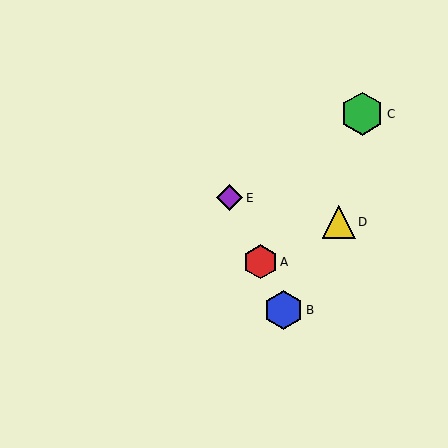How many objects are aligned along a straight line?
3 objects (A, B, E) are aligned along a straight line.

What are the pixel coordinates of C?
Object C is at (362, 114).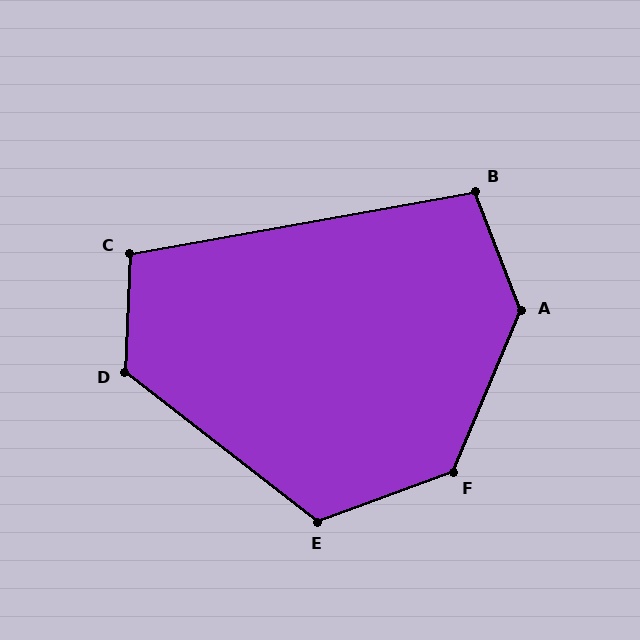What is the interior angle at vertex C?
Approximately 102 degrees (obtuse).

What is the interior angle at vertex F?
Approximately 133 degrees (obtuse).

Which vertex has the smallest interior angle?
B, at approximately 101 degrees.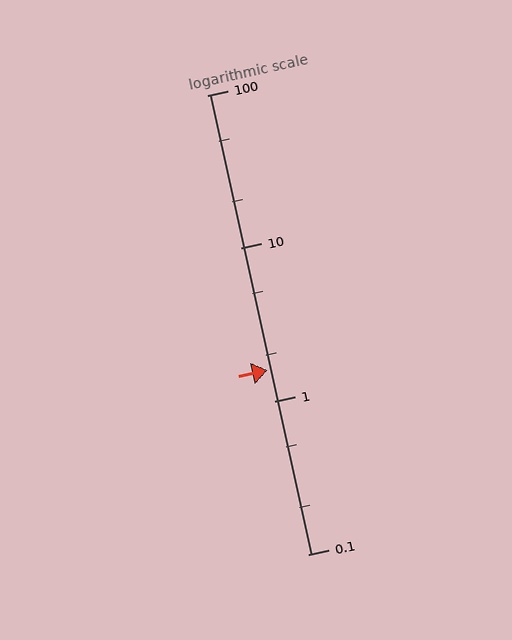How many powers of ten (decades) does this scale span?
The scale spans 3 decades, from 0.1 to 100.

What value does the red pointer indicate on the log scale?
The pointer indicates approximately 1.6.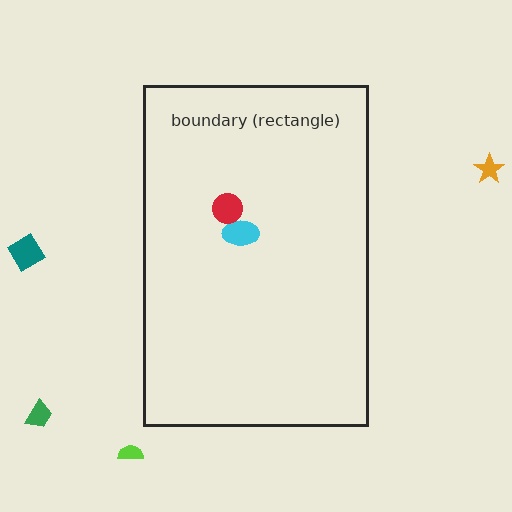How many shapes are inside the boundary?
2 inside, 4 outside.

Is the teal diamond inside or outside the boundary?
Outside.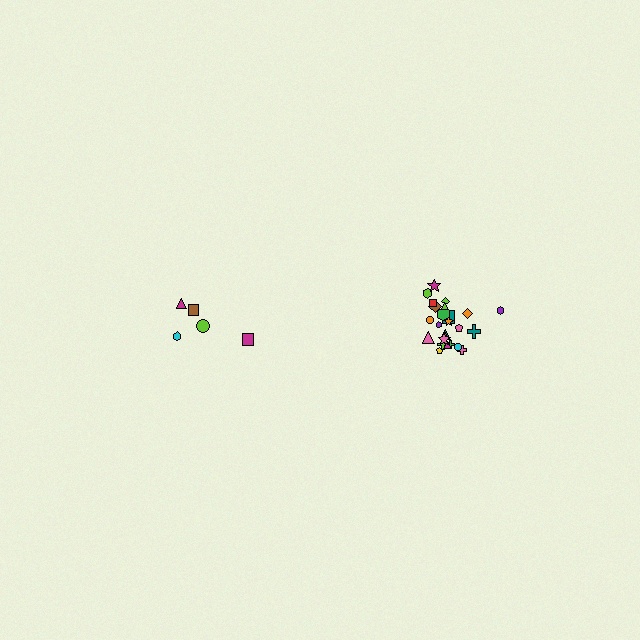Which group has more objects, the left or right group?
The right group.